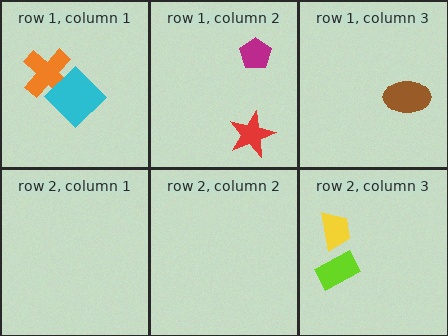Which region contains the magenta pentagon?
The row 1, column 2 region.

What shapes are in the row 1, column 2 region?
The magenta pentagon, the red star.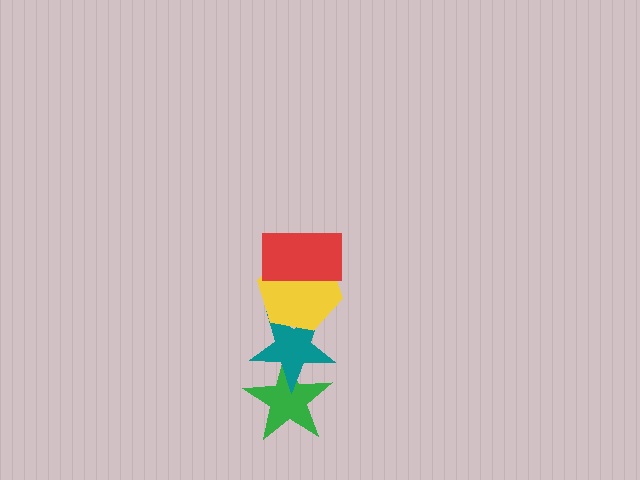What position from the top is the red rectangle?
The red rectangle is 1st from the top.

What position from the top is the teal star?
The teal star is 3rd from the top.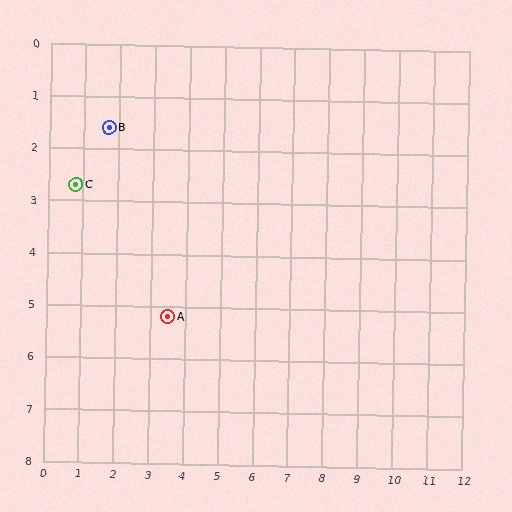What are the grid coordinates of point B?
Point B is at approximately (1.7, 1.6).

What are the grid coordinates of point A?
Point A is at approximately (3.5, 5.2).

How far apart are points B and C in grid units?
Points B and C are about 1.4 grid units apart.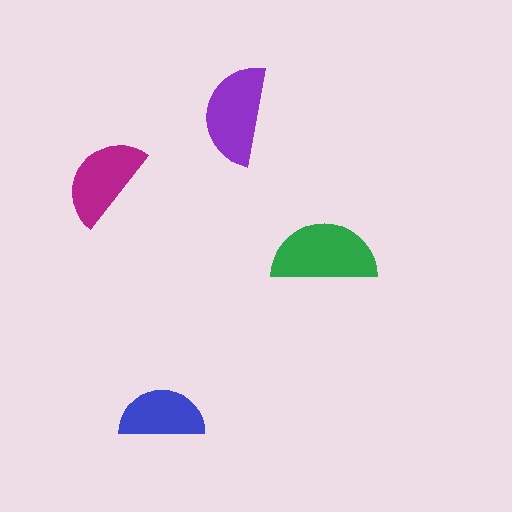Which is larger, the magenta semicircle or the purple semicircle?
The purple one.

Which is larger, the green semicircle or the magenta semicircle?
The green one.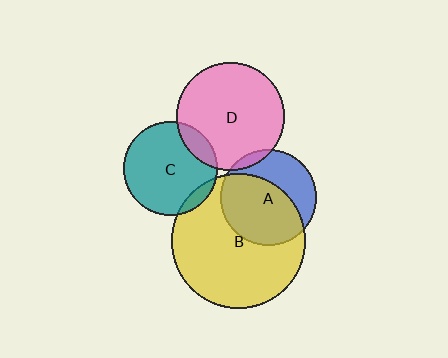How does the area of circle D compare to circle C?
Approximately 1.3 times.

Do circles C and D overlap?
Yes.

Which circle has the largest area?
Circle B (yellow).